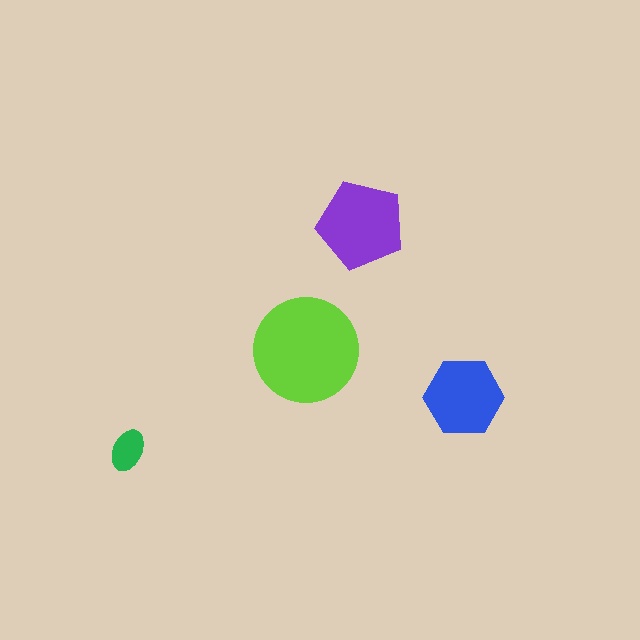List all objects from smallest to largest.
The green ellipse, the blue hexagon, the purple pentagon, the lime circle.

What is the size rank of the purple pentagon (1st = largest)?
2nd.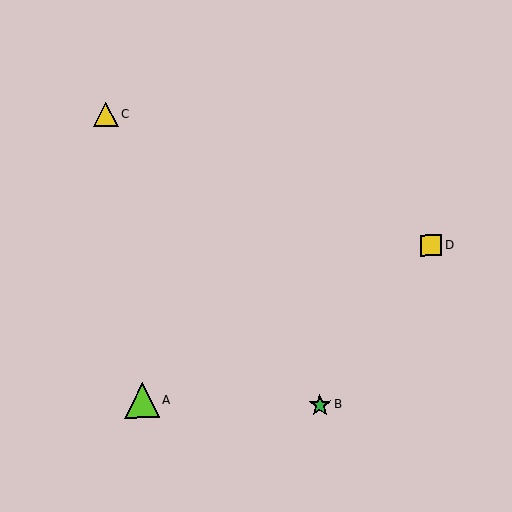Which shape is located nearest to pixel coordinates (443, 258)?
The yellow square (labeled D) at (431, 245) is nearest to that location.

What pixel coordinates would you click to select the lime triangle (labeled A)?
Click at (142, 400) to select the lime triangle A.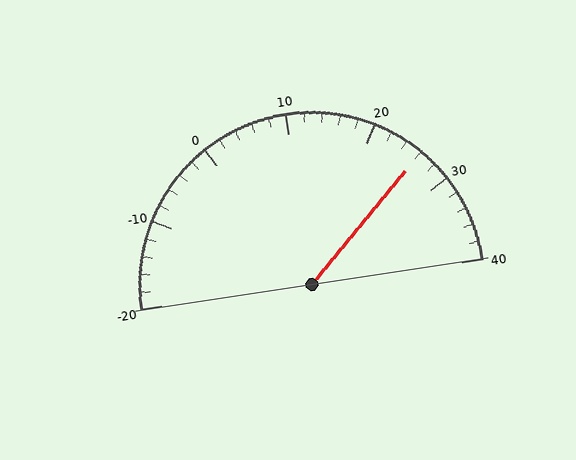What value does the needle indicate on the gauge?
The needle indicates approximately 26.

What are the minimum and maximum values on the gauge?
The gauge ranges from -20 to 40.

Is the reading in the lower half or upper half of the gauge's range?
The reading is in the upper half of the range (-20 to 40).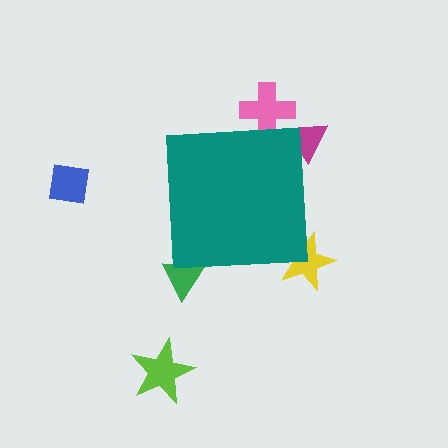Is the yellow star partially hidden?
Yes, the yellow star is partially hidden behind the teal square.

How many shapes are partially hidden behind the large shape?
4 shapes are partially hidden.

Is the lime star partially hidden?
No, the lime star is fully visible.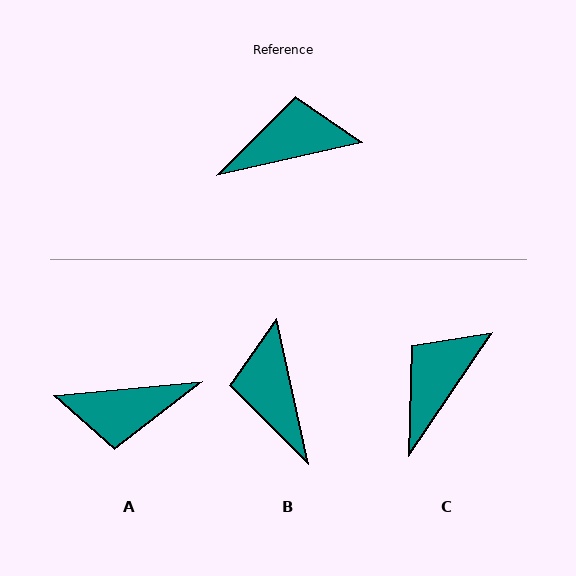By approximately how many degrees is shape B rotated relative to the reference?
Approximately 89 degrees counter-clockwise.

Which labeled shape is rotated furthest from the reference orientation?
A, about 173 degrees away.